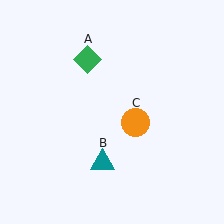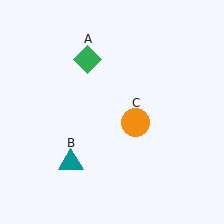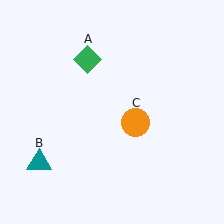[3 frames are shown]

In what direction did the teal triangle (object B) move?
The teal triangle (object B) moved left.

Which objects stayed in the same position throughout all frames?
Green diamond (object A) and orange circle (object C) remained stationary.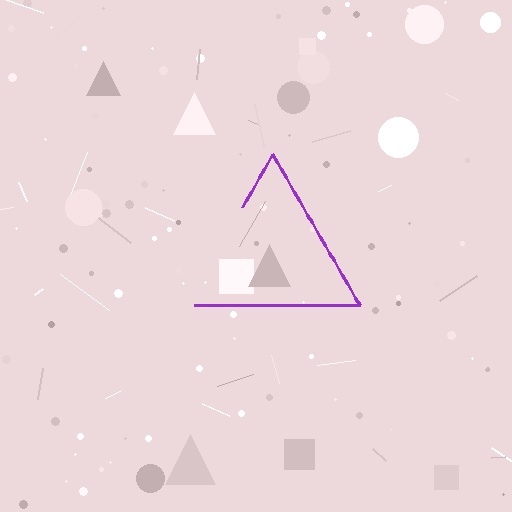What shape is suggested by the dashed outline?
The dashed outline suggests a triangle.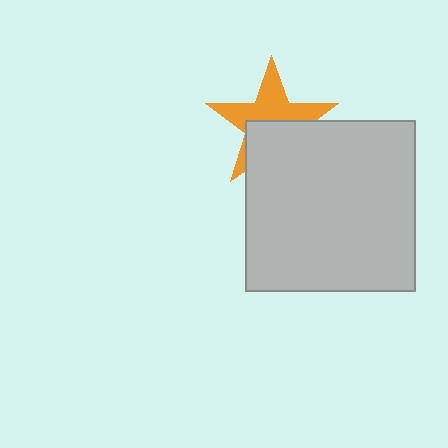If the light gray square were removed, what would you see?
You would see the complete orange star.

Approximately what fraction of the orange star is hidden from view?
Roughly 46% of the orange star is hidden behind the light gray square.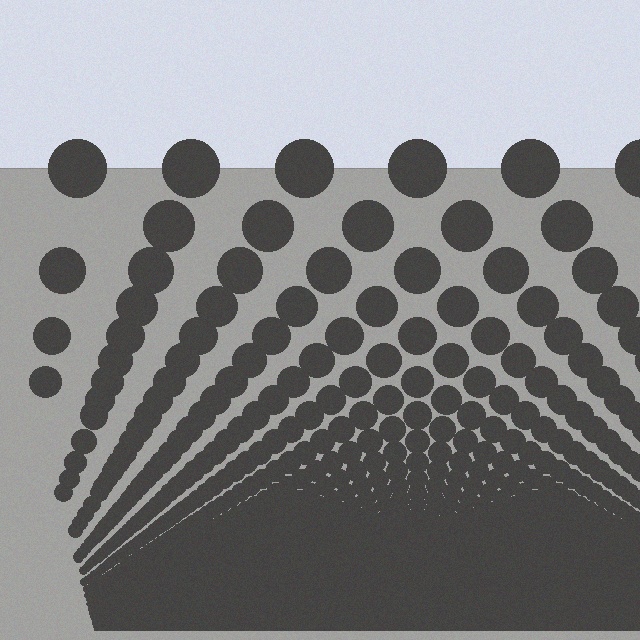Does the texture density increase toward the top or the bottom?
Density increases toward the bottom.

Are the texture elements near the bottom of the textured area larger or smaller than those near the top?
Smaller. The gradient is inverted — elements near the bottom are smaller and denser.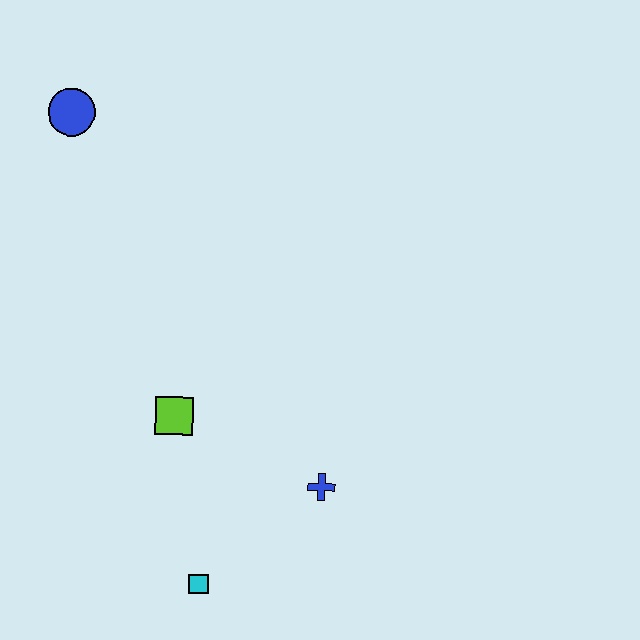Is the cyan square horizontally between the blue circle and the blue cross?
Yes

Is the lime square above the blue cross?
Yes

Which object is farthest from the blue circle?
The cyan square is farthest from the blue circle.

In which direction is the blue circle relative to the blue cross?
The blue circle is above the blue cross.